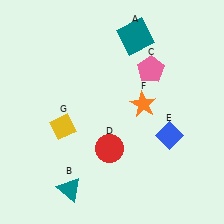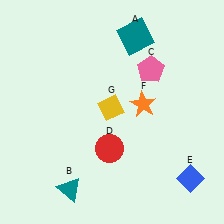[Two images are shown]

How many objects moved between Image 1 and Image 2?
2 objects moved between the two images.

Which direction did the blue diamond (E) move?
The blue diamond (E) moved down.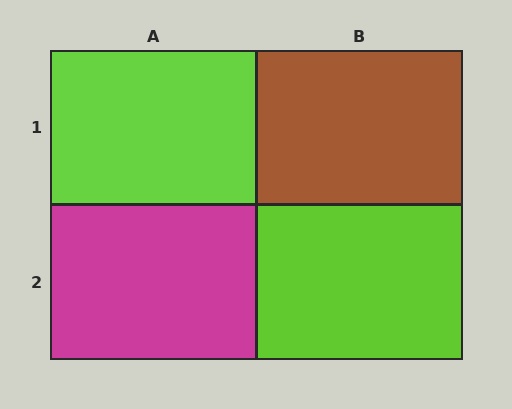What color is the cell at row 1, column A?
Lime.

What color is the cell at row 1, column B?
Brown.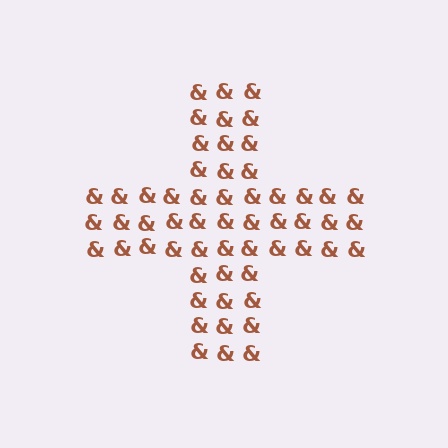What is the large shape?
The large shape is a cross.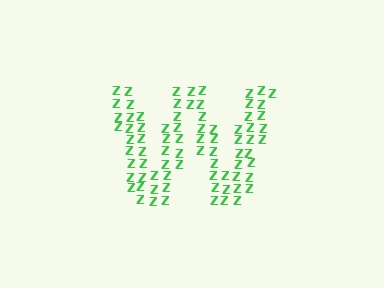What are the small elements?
The small elements are letter Z's.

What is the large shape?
The large shape is the letter W.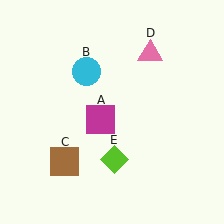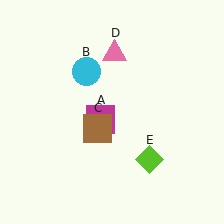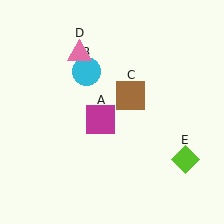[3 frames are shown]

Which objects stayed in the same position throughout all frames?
Magenta square (object A) and cyan circle (object B) remained stationary.